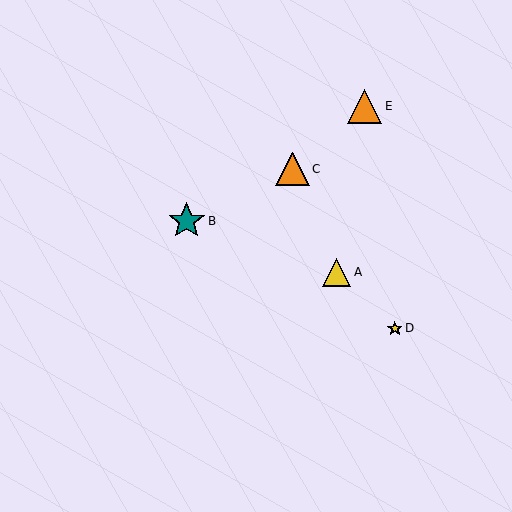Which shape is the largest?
The teal star (labeled B) is the largest.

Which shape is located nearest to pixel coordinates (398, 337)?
The yellow star (labeled D) at (395, 328) is nearest to that location.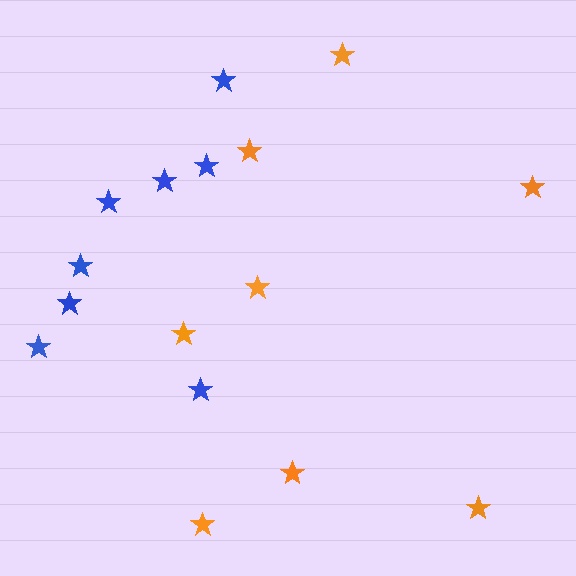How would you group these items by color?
There are 2 groups: one group of orange stars (8) and one group of blue stars (8).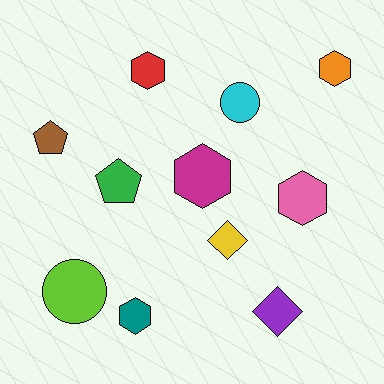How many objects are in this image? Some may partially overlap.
There are 11 objects.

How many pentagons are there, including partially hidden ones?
There are 2 pentagons.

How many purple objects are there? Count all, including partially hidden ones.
There is 1 purple object.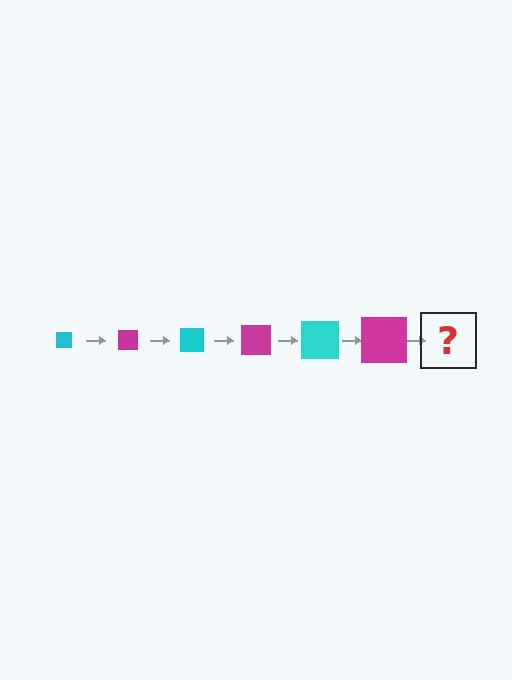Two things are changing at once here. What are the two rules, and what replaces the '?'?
The two rules are that the square grows larger each step and the color cycles through cyan and magenta. The '?' should be a cyan square, larger than the previous one.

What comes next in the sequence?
The next element should be a cyan square, larger than the previous one.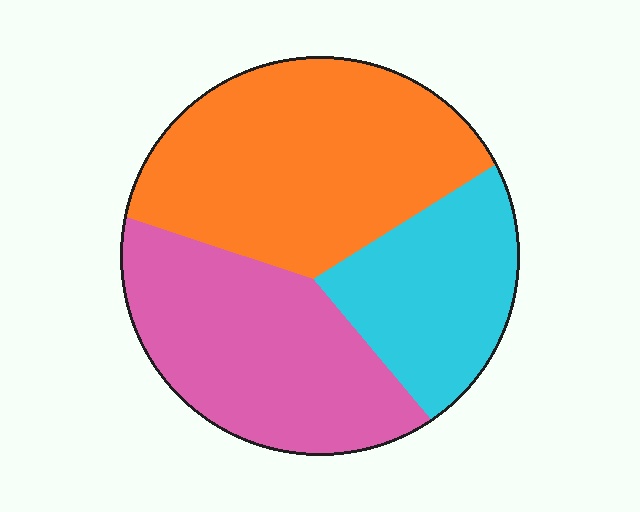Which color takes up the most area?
Orange, at roughly 40%.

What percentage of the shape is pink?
Pink takes up about one third (1/3) of the shape.